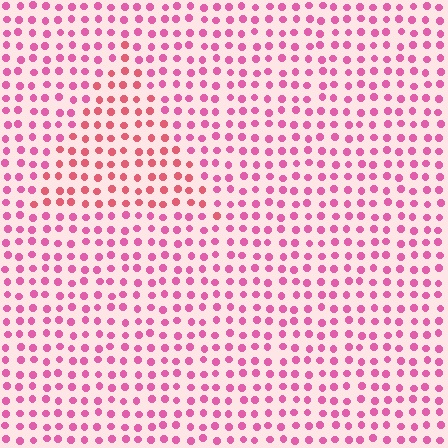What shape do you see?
I see a triangle.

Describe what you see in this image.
The image is filled with small pink elements in a uniform arrangement. A triangle-shaped region is visible where the elements are tinted to a slightly different hue, forming a subtle color boundary.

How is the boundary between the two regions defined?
The boundary is defined purely by a slight shift in hue (about 25 degrees). Spacing, size, and orientation are identical on both sides.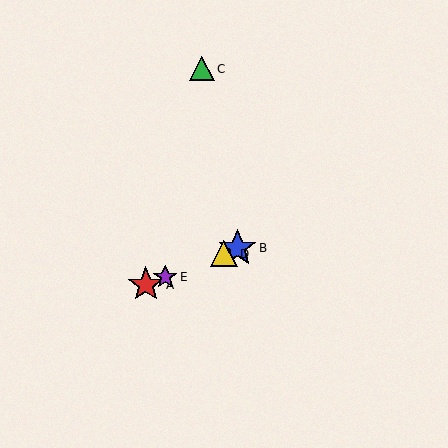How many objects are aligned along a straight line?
4 objects (A, B, D, E) are aligned along a straight line.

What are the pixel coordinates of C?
Object C is at (202, 69).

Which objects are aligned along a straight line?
Objects A, B, D, E are aligned along a straight line.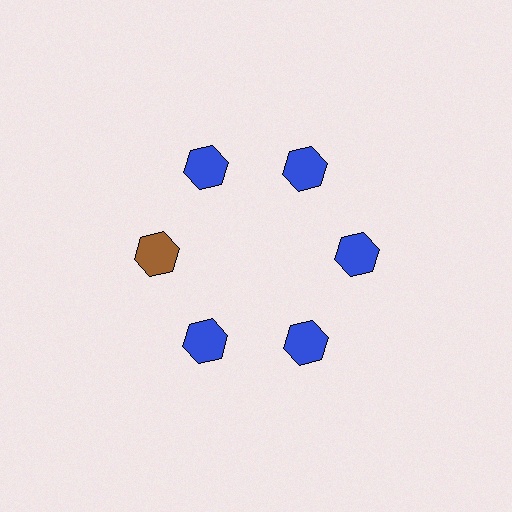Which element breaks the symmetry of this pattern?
The brown hexagon at roughly the 9 o'clock position breaks the symmetry. All other shapes are blue hexagons.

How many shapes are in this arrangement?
There are 6 shapes arranged in a ring pattern.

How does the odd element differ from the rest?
It has a different color: brown instead of blue.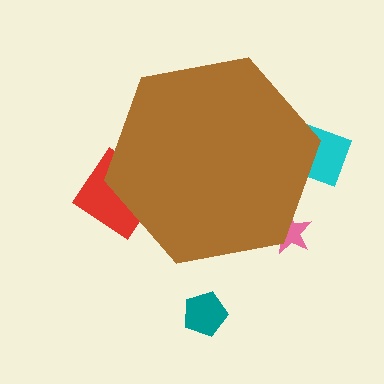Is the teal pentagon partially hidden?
No, the teal pentagon is fully visible.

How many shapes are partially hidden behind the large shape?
3 shapes are partially hidden.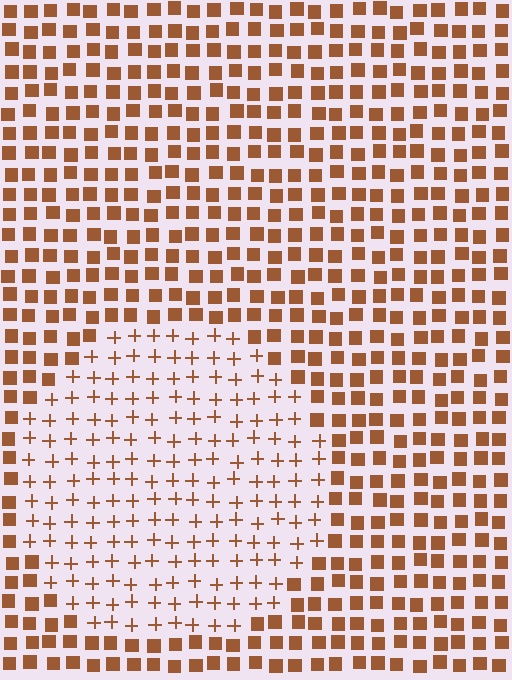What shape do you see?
I see a circle.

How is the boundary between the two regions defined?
The boundary is defined by a change in element shape: plus signs inside vs. squares outside. All elements share the same color and spacing.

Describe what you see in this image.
The image is filled with small brown elements arranged in a uniform grid. A circle-shaped region contains plus signs, while the surrounding area contains squares. The boundary is defined purely by the change in element shape.